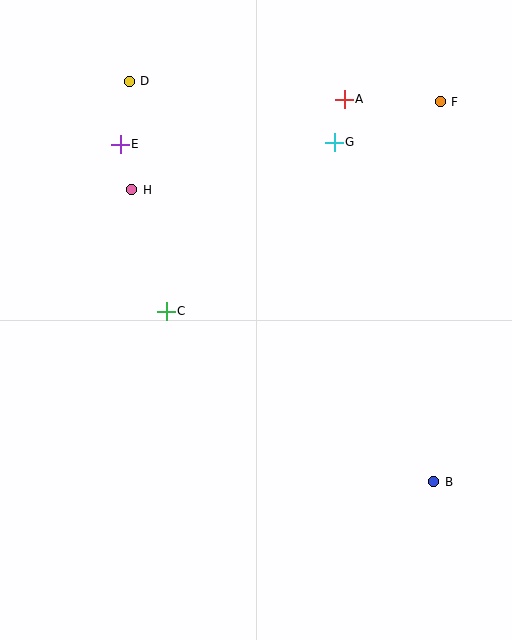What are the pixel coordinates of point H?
Point H is at (132, 190).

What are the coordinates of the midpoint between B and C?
The midpoint between B and C is at (300, 397).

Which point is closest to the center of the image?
Point C at (166, 311) is closest to the center.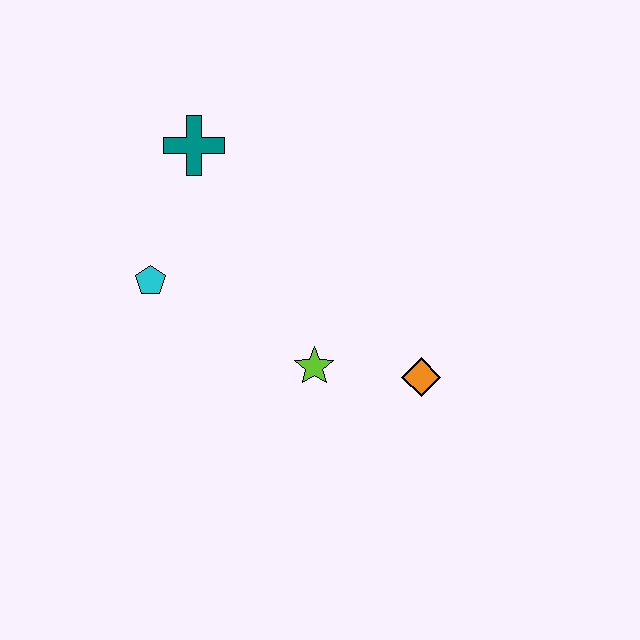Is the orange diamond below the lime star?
Yes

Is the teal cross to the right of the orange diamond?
No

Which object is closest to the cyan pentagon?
The teal cross is closest to the cyan pentagon.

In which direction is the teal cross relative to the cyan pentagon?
The teal cross is above the cyan pentagon.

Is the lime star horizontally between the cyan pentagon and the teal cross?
No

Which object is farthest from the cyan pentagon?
The orange diamond is farthest from the cyan pentagon.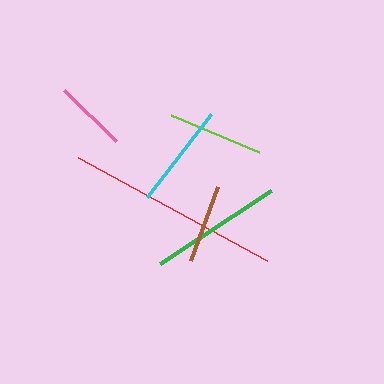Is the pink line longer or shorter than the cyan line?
The cyan line is longer than the pink line.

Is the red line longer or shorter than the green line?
The red line is longer than the green line.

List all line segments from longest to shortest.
From longest to shortest: red, green, cyan, lime, brown, pink.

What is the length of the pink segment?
The pink segment is approximately 73 pixels long.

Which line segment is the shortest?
The pink line is the shortest at approximately 73 pixels.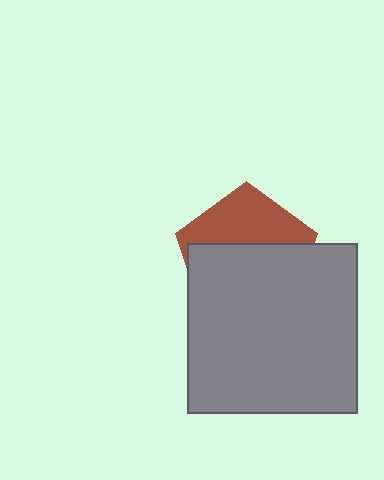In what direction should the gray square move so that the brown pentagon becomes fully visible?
The gray square should move down. That is the shortest direction to clear the overlap and leave the brown pentagon fully visible.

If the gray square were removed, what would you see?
You would see the complete brown pentagon.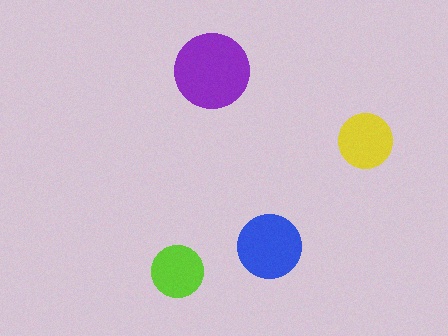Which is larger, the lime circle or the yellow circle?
The yellow one.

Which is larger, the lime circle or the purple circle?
The purple one.